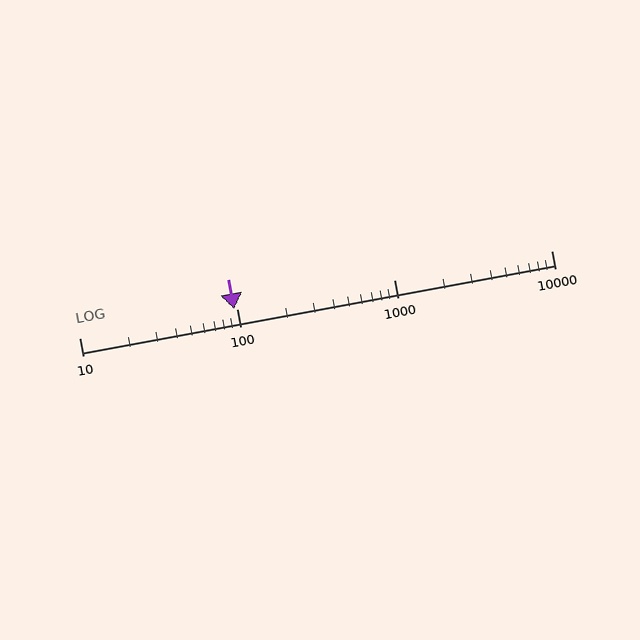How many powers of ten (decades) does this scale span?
The scale spans 3 decades, from 10 to 10000.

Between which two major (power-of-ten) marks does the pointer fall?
The pointer is between 10 and 100.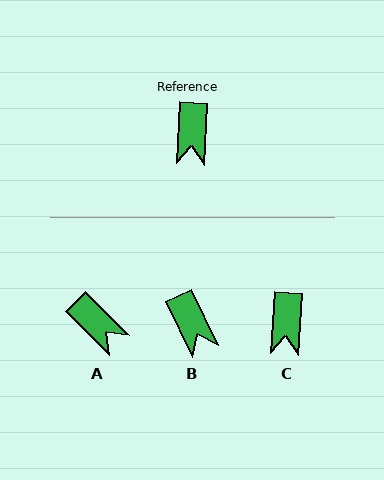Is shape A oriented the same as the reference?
No, it is off by about 48 degrees.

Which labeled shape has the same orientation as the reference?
C.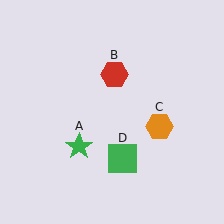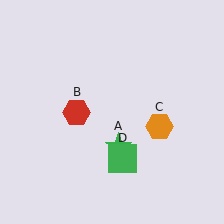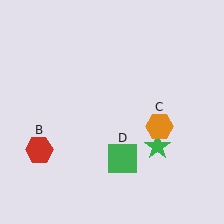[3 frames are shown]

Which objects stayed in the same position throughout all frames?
Orange hexagon (object C) and green square (object D) remained stationary.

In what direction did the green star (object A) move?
The green star (object A) moved right.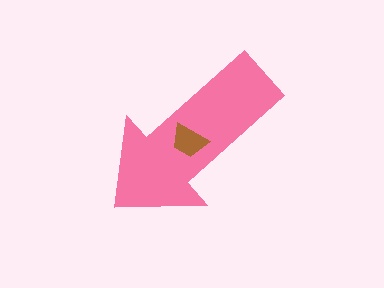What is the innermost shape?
The brown trapezoid.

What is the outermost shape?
The pink arrow.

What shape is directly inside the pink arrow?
The brown trapezoid.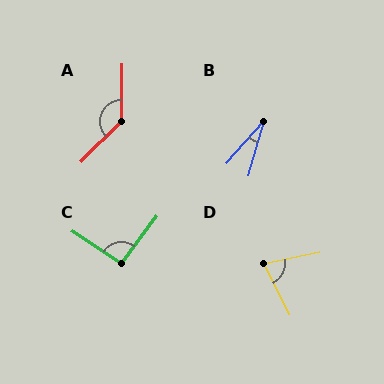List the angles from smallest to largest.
B (25°), D (75°), C (94°), A (136°).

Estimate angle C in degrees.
Approximately 94 degrees.